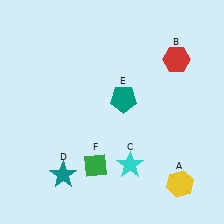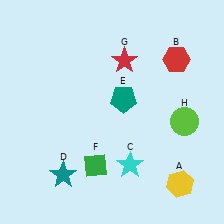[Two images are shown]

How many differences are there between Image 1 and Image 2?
There are 2 differences between the two images.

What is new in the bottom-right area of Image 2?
A lime circle (H) was added in the bottom-right area of Image 2.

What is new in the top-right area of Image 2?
A red star (G) was added in the top-right area of Image 2.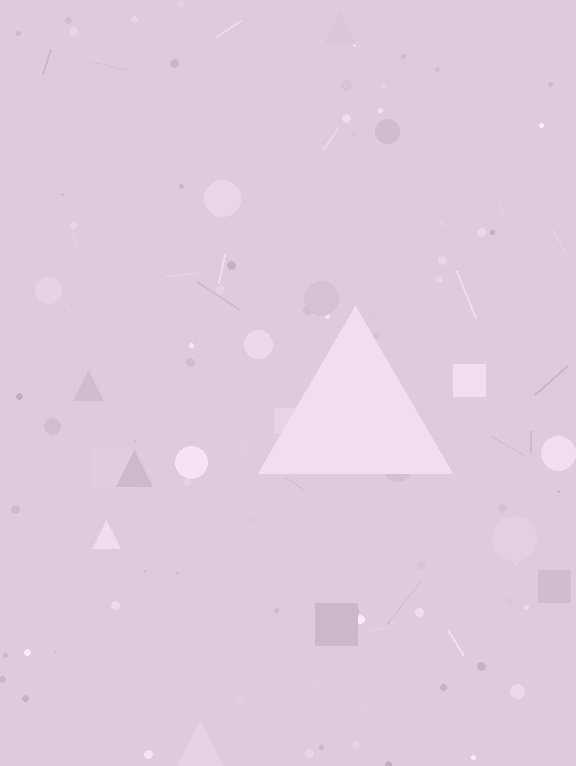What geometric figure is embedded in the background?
A triangle is embedded in the background.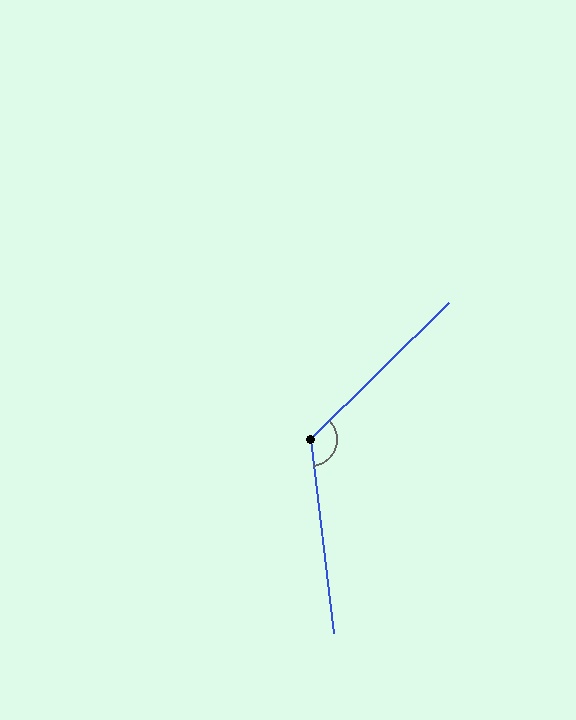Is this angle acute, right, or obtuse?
It is obtuse.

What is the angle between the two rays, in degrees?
Approximately 128 degrees.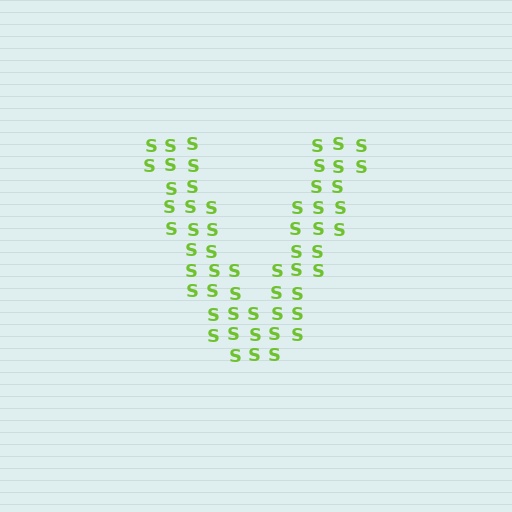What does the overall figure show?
The overall figure shows the letter V.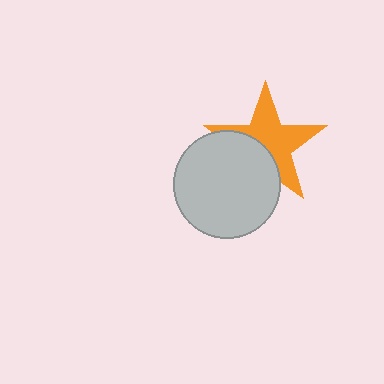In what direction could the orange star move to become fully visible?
The orange star could move toward the upper-right. That would shift it out from behind the light gray circle entirely.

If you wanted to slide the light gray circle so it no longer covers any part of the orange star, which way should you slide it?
Slide it toward the lower-left — that is the most direct way to separate the two shapes.